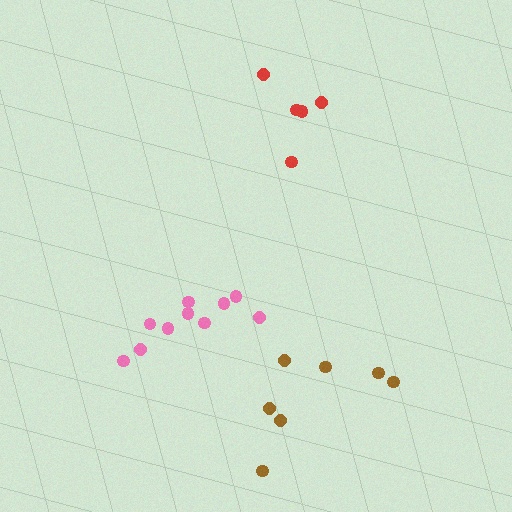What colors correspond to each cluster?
The clusters are colored: pink, brown, red.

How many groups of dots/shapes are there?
There are 3 groups.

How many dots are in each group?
Group 1: 10 dots, Group 2: 7 dots, Group 3: 5 dots (22 total).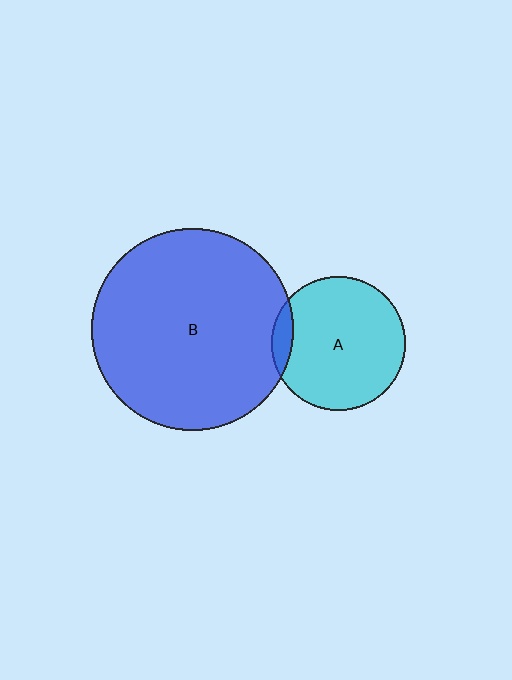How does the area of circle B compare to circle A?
Approximately 2.3 times.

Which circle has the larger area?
Circle B (blue).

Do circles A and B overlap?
Yes.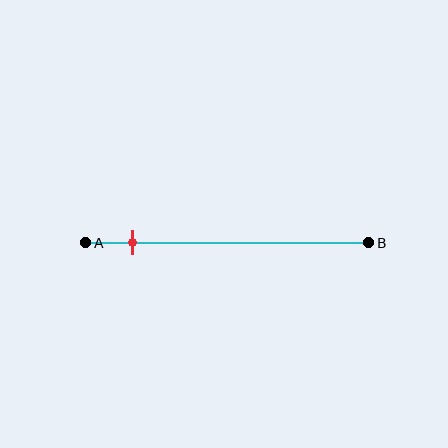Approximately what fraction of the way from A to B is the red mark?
The red mark is approximately 15% of the way from A to B.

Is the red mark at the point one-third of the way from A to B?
No, the mark is at about 15% from A, not at the 33% one-third point.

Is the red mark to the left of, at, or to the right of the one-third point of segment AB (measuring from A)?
The red mark is to the left of the one-third point of segment AB.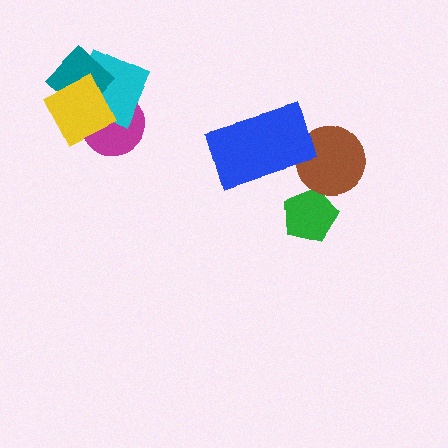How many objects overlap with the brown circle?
1 object overlaps with the brown circle.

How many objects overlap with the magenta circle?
3 objects overlap with the magenta circle.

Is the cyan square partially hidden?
Yes, it is partially covered by another shape.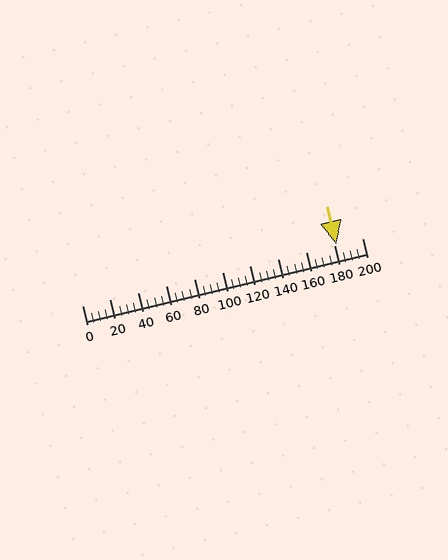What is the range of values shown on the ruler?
The ruler shows values from 0 to 200.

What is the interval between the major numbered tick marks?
The major tick marks are spaced 20 units apart.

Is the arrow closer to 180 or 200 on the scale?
The arrow is closer to 180.